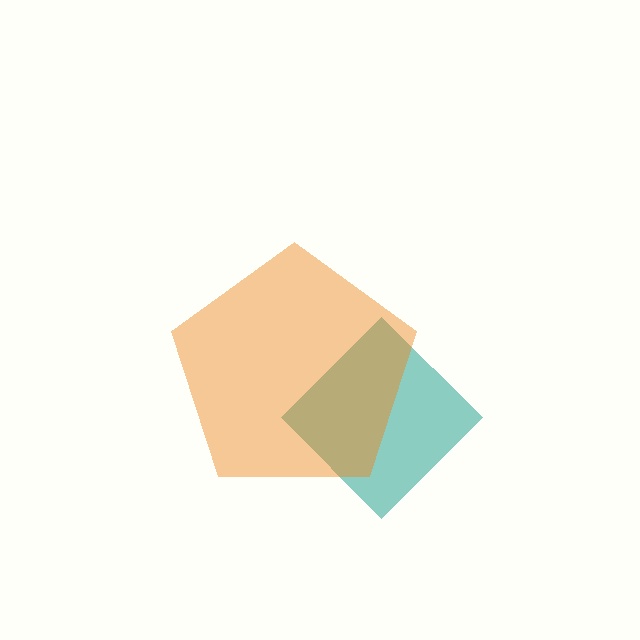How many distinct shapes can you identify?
There are 2 distinct shapes: a teal diamond, an orange pentagon.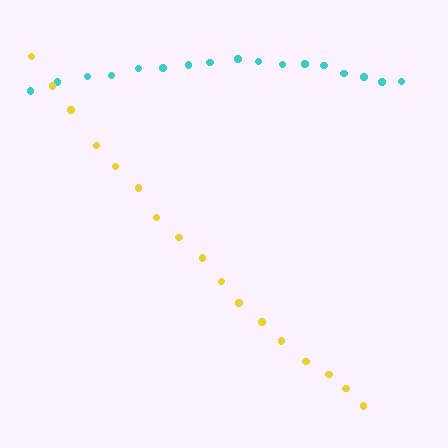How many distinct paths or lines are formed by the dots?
There are 2 distinct paths.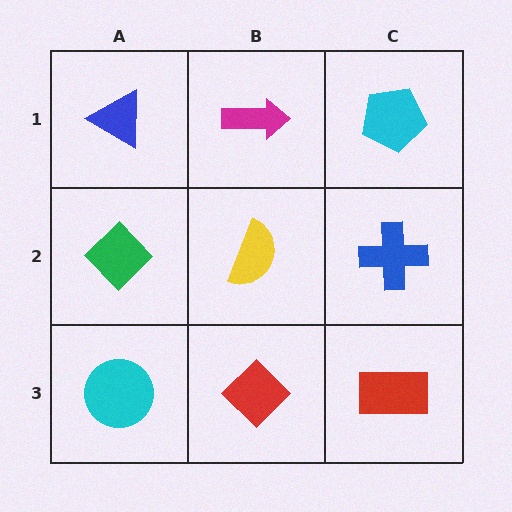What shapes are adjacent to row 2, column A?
A blue triangle (row 1, column A), a cyan circle (row 3, column A), a yellow semicircle (row 2, column B).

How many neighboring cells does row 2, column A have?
3.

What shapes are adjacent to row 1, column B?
A yellow semicircle (row 2, column B), a blue triangle (row 1, column A), a cyan pentagon (row 1, column C).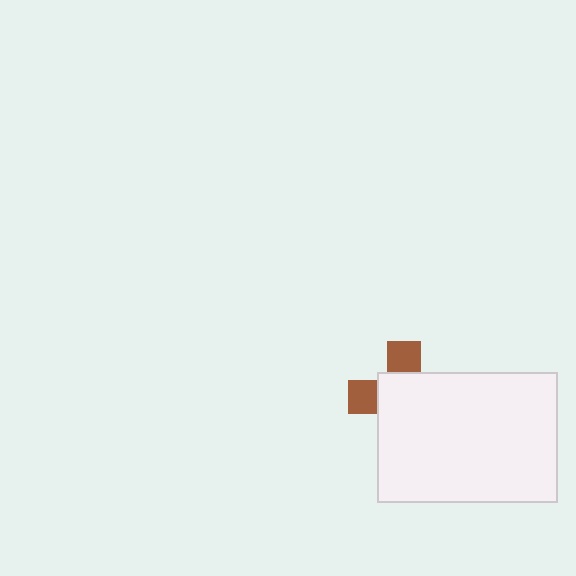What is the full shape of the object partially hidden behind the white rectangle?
The partially hidden object is a brown cross.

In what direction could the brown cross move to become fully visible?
The brown cross could move toward the upper-left. That would shift it out from behind the white rectangle entirely.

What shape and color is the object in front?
The object in front is a white rectangle.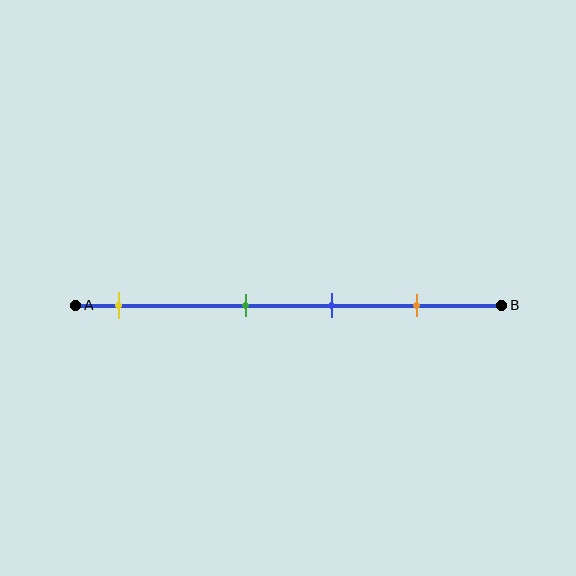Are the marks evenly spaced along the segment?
No, the marks are not evenly spaced.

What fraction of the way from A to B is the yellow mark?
The yellow mark is approximately 10% (0.1) of the way from A to B.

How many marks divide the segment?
There are 4 marks dividing the segment.